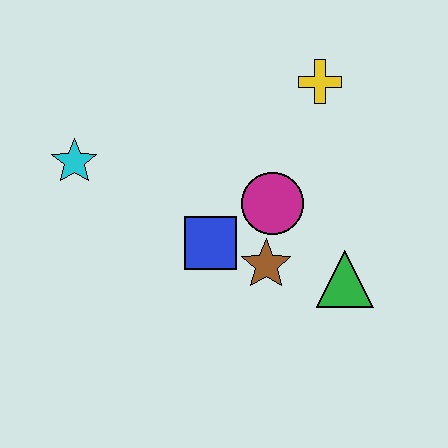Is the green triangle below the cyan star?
Yes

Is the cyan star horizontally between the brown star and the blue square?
No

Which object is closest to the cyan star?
The blue square is closest to the cyan star.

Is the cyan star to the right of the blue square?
No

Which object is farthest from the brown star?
The cyan star is farthest from the brown star.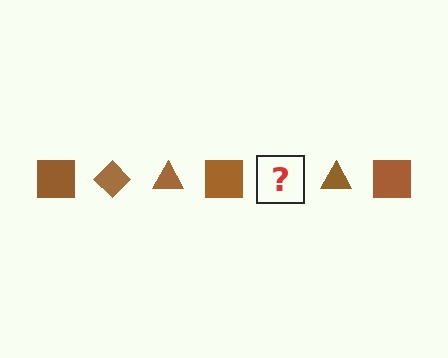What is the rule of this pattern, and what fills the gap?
The rule is that the pattern cycles through square, diamond, triangle shapes in brown. The gap should be filled with a brown diamond.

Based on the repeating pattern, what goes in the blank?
The blank should be a brown diamond.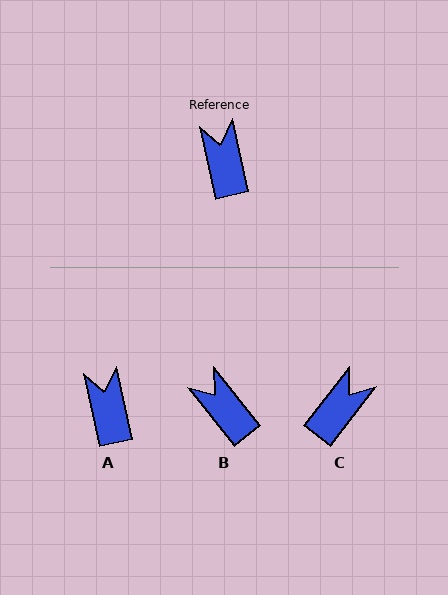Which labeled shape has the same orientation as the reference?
A.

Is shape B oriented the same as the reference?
No, it is off by about 26 degrees.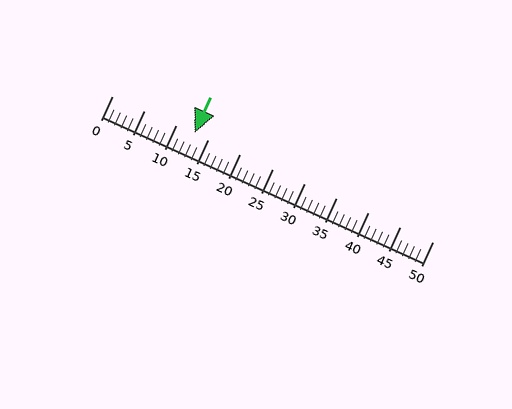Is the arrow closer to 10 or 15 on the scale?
The arrow is closer to 15.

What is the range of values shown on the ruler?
The ruler shows values from 0 to 50.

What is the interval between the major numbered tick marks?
The major tick marks are spaced 5 units apart.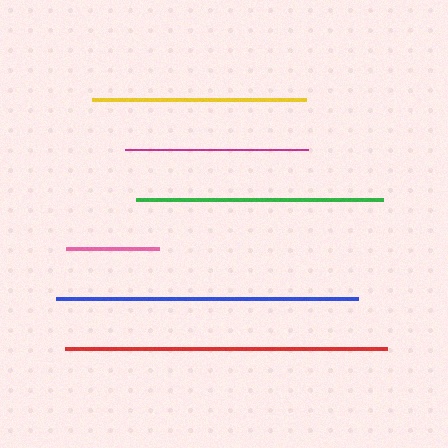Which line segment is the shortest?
The pink line is the shortest at approximately 92 pixels.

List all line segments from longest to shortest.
From longest to shortest: red, blue, green, yellow, magenta, pink.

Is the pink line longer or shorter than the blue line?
The blue line is longer than the pink line.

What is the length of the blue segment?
The blue segment is approximately 302 pixels long.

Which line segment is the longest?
The red line is the longest at approximately 323 pixels.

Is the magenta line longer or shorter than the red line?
The red line is longer than the magenta line.